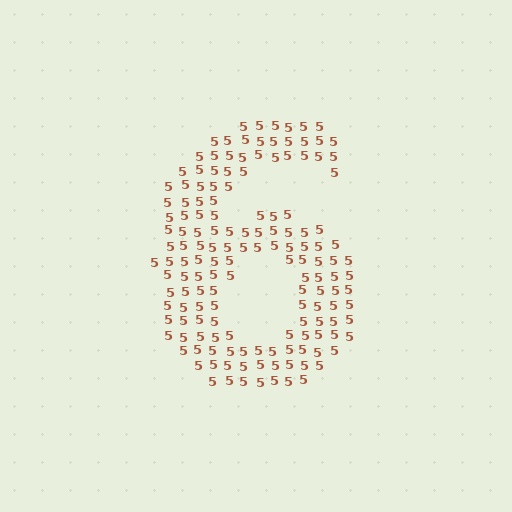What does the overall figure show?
The overall figure shows the digit 6.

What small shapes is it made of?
It is made of small digit 5's.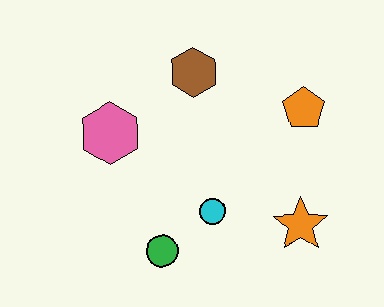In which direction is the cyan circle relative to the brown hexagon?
The cyan circle is below the brown hexagon.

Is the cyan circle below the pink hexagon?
Yes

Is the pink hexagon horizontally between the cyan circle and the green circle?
No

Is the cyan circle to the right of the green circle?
Yes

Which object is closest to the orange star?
The cyan circle is closest to the orange star.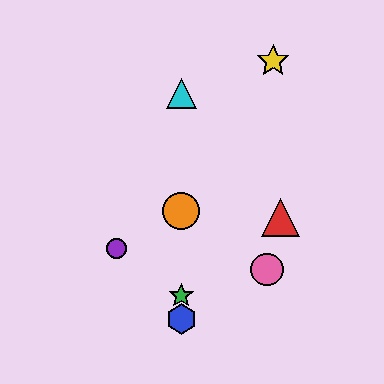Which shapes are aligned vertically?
The blue hexagon, the green star, the orange circle, the cyan triangle are aligned vertically.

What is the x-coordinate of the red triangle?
The red triangle is at x≈280.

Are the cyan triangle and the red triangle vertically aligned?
No, the cyan triangle is at x≈181 and the red triangle is at x≈280.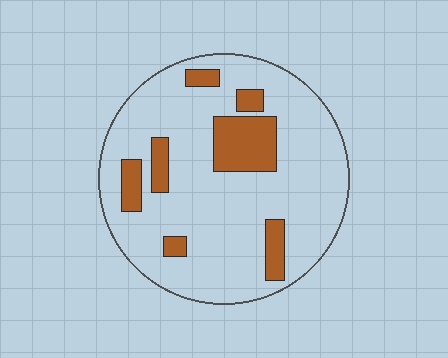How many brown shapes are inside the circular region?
7.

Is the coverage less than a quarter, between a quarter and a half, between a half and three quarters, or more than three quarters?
Less than a quarter.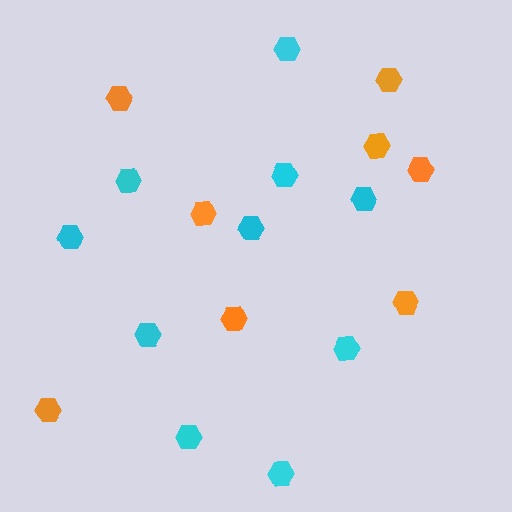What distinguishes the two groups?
There are 2 groups: one group of orange hexagons (8) and one group of cyan hexagons (10).